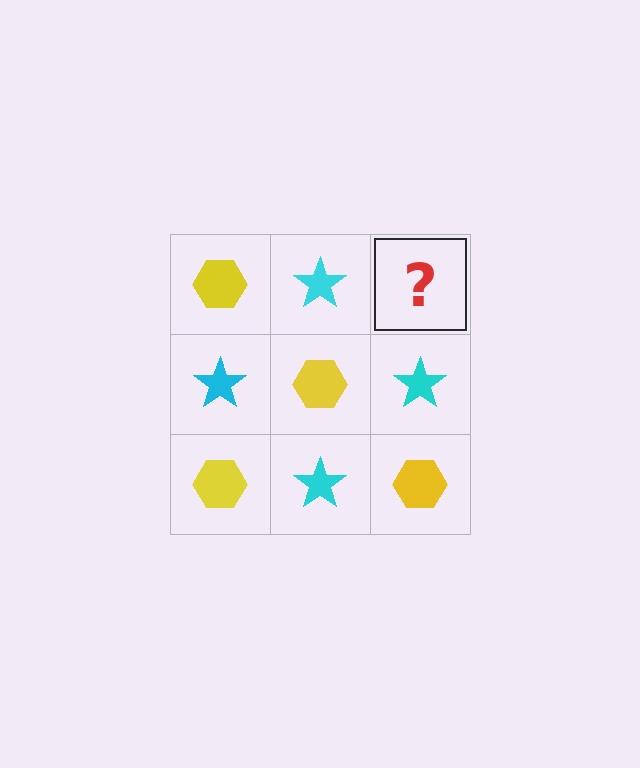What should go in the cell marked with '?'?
The missing cell should contain a yellow hexagon.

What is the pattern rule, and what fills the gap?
The rule is that it alternates yellow hexagon and cyan star in a checkerboard pattern. The gap should be filled with a yellow hexagon.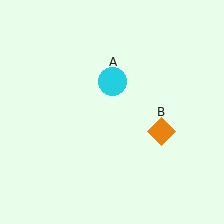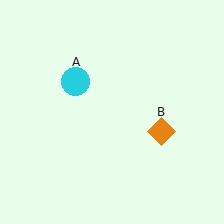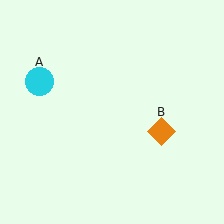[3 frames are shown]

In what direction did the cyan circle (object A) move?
The cyan circle (object A) moved left.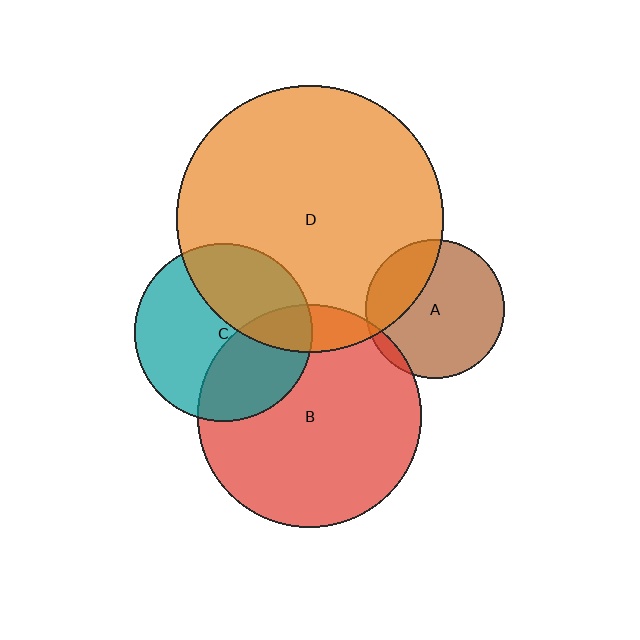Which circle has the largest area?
Circle D (orange).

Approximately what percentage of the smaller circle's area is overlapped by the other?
Approximately 10%.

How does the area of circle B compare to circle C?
Approximately 1.6 times.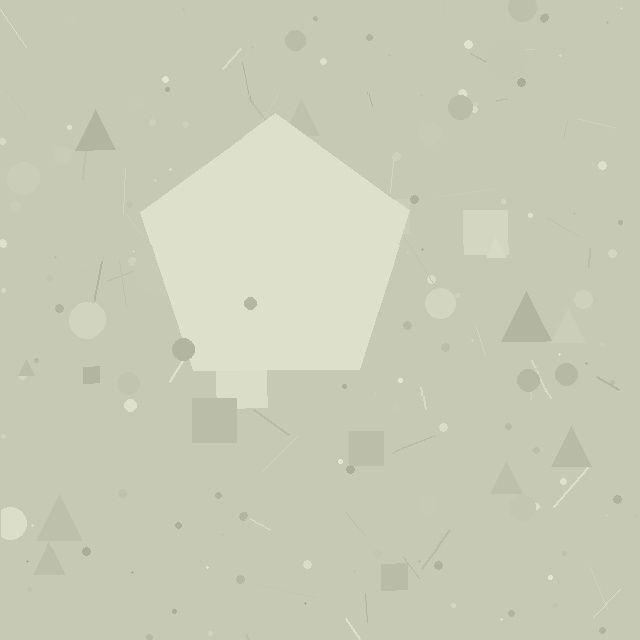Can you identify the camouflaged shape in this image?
The camouflaged shape is a pentagon.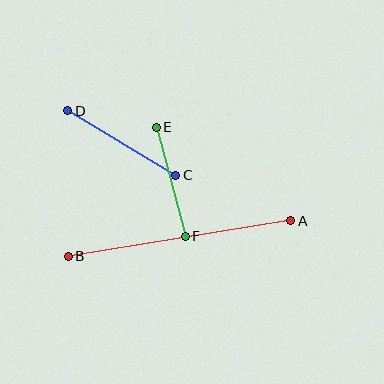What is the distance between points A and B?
The distance is approximately 225 pixels.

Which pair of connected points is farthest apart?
Points A and B are farthest apart.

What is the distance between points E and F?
The distance is approximately 113 pixels.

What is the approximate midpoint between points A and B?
The midpoint is at approximately (179, 238) pixels.